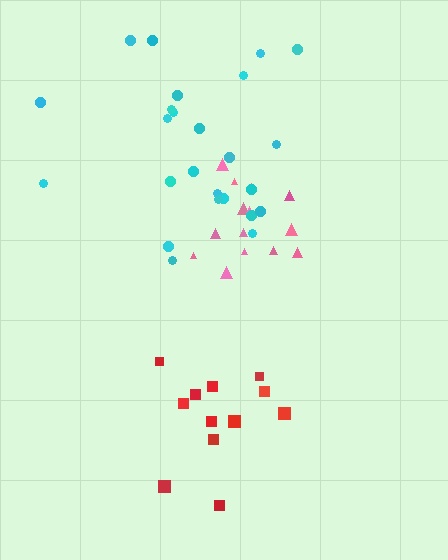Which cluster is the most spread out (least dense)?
Red.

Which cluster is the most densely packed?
Pink.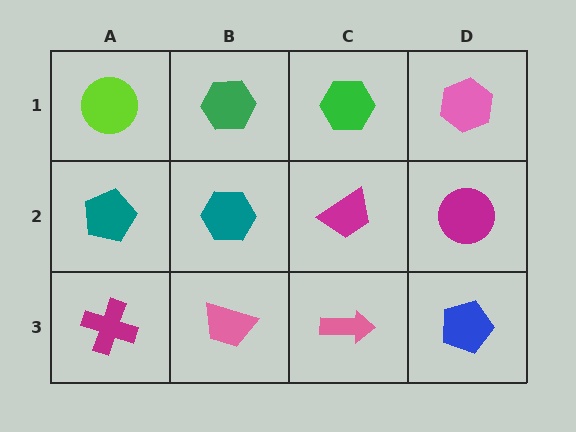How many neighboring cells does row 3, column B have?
3.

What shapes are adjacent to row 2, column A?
A lime circle (row 1, column A), a magenta cross (row 3, column A), a teal hexagon (row 2, column B).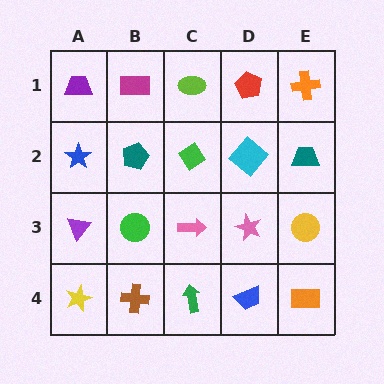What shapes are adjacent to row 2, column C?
A lime ellipse (row 1, column C), a pink arrow (row 3, column C), a teal pentagon (row 2, column B), a cyan diamond (row 2, column D).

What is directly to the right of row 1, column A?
A magenta rectangle.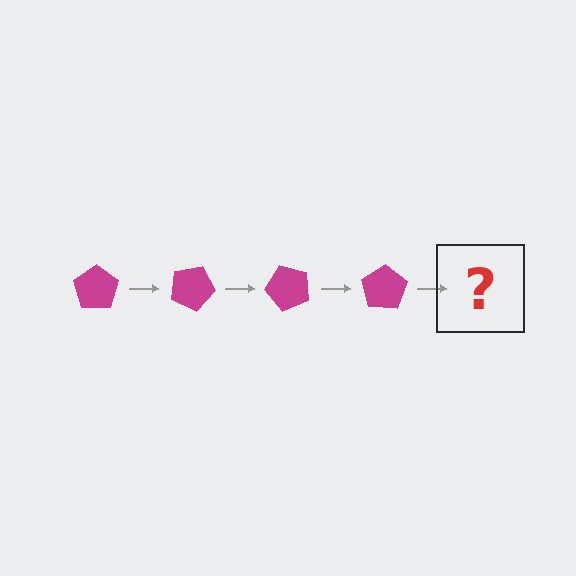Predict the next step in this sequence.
The next step is a magenta pentagon rotated 100 degrees.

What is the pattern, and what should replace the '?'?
The pattern is that the pentagon rotates 25 degrees each step. The '?' should be a magenta pentagon rotated 100 degrees.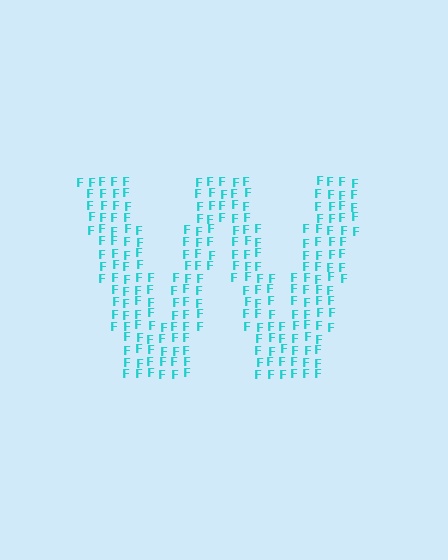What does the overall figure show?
The overall figure shows the letter W.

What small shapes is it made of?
It is made of small letter F's.